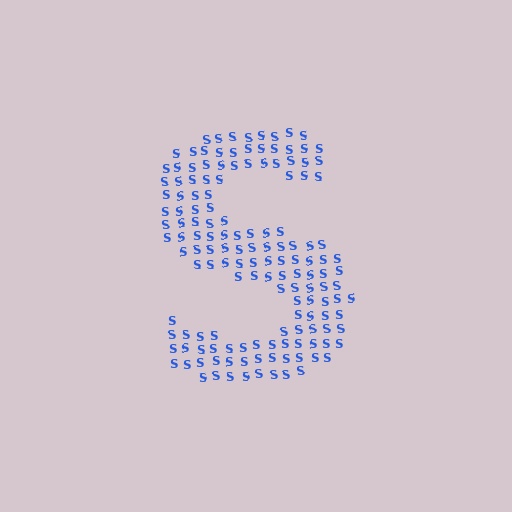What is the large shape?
The large shape is the letter S.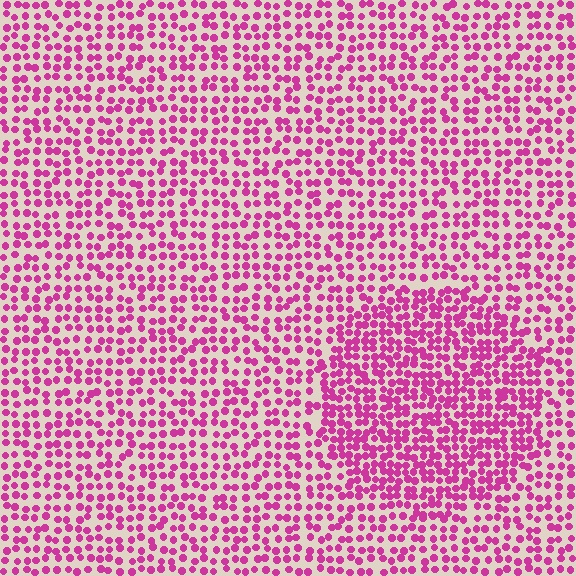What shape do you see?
I see a circle.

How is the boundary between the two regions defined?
The boundary is defined by a change in element density (approximately 1.6x ratio). All elements are the same color, size, and shape.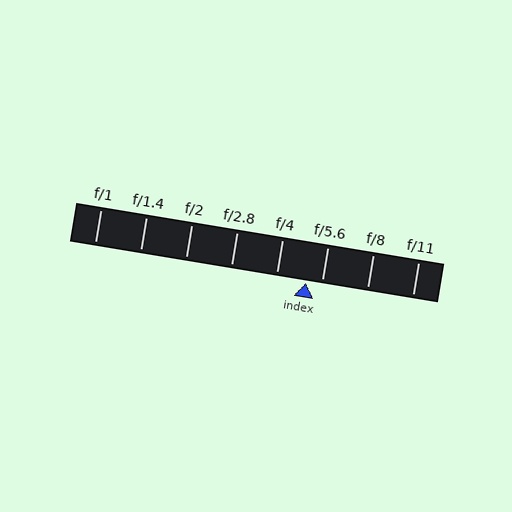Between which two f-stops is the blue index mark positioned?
The index mark is between f/4 and f/5.6.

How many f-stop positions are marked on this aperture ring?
There are 8 f-stop positions marked.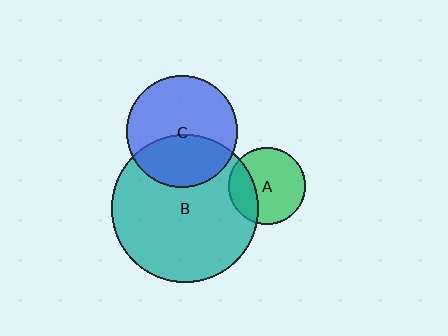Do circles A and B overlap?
Yes.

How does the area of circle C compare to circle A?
Approximately 2.1 times.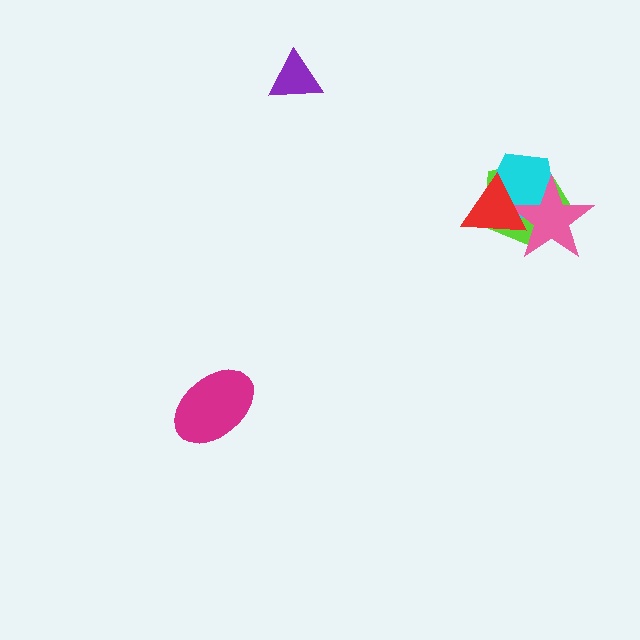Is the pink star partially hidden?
Yes, it is partially covered by another shape.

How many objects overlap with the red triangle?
3 objects overlap with the red triangle.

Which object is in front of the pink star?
The red triangle is in front of the pink star.